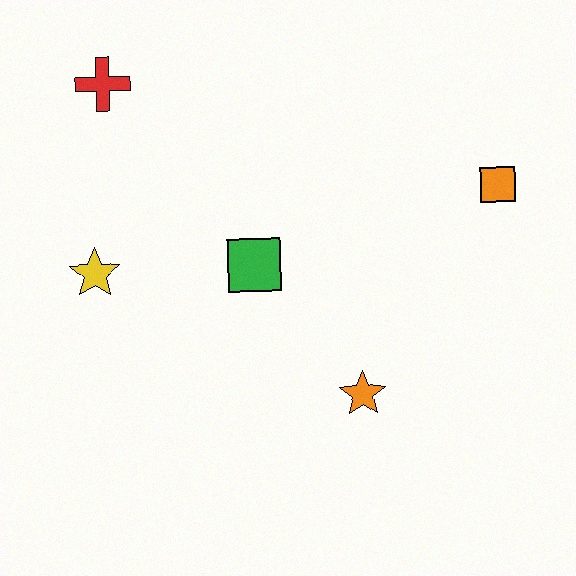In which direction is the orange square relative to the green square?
The orange square is to the right of the green square.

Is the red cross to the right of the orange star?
No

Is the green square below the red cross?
Yes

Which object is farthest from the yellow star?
The orange square is farthest from the yellow star.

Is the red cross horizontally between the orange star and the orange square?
No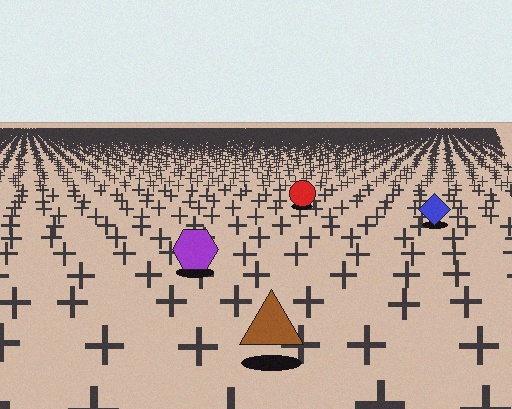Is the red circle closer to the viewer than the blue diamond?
No. The blue diamond is closer — you can tell from the texture gradient: the ground texture is coarser near it.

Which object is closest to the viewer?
The brown triangle is closest. The texture marks near it are larger and more spread out.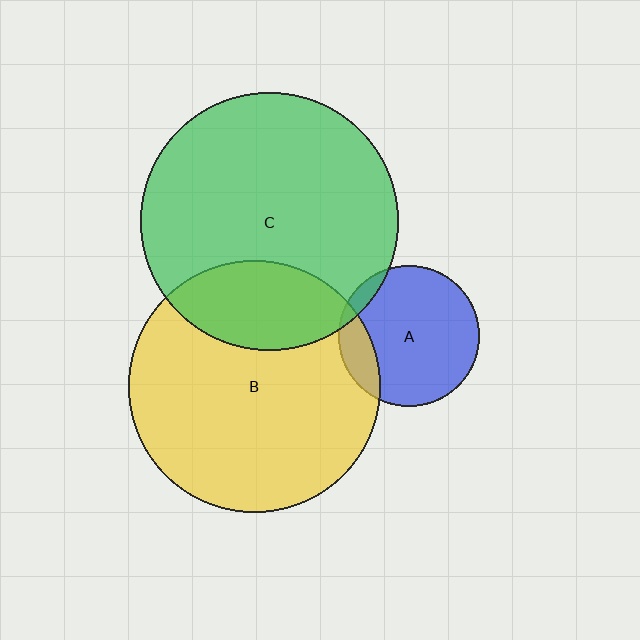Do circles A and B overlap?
Yes.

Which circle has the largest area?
Circle C (green).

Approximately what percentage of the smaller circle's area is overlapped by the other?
Approximately 15%.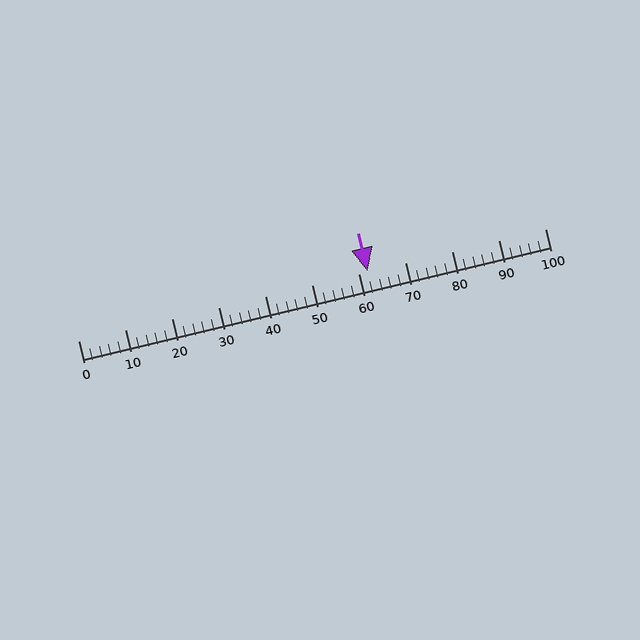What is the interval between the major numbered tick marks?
The major tick marks are spaced 10 units apart.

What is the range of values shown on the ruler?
The ruler shows values from 0 to 100.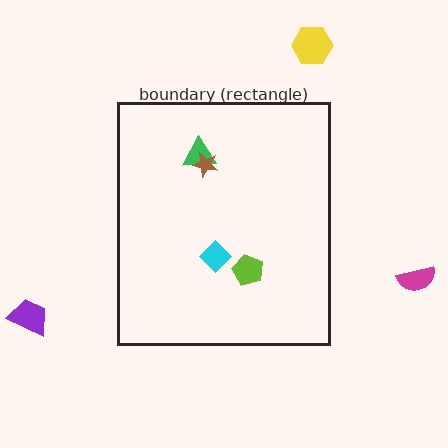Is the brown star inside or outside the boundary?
Inside.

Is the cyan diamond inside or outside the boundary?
Inside.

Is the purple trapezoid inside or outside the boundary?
Outside.